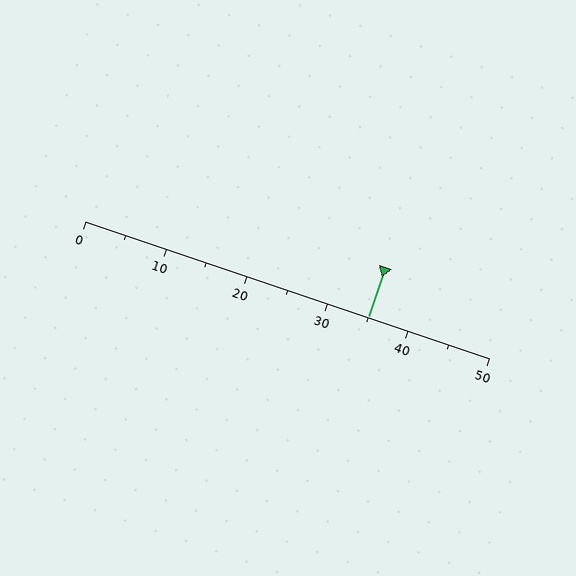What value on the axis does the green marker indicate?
The marker indicates approximately 35.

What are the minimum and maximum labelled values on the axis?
The axis runs from 0 to 50.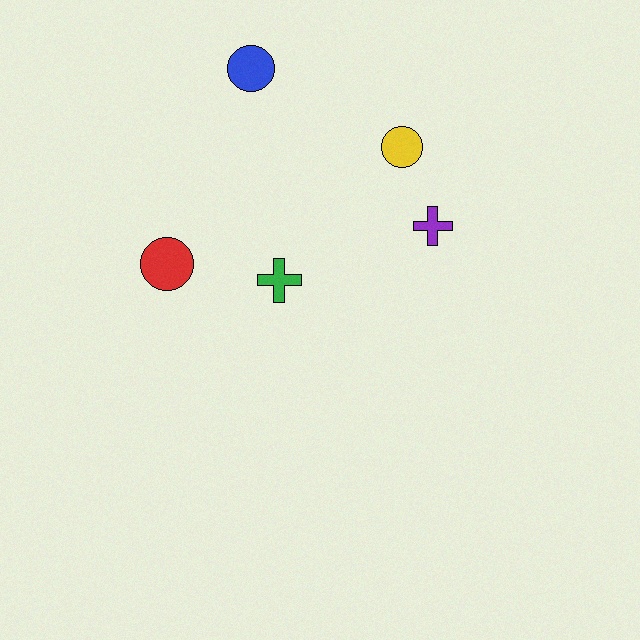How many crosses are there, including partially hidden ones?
There are 2 crosses.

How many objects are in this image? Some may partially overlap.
There are 5 objects.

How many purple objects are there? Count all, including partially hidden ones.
There is 1 purple object.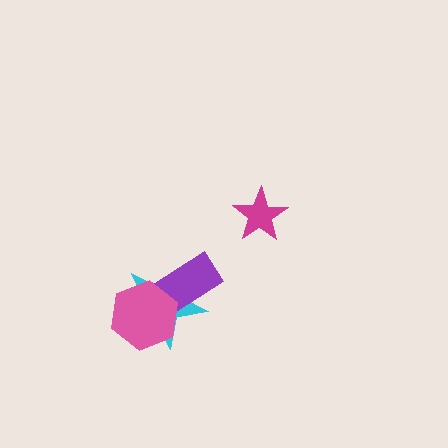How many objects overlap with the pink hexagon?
2 objects overlap with the pink hexagon.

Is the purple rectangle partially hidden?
Yes, it is partially covered by another shape.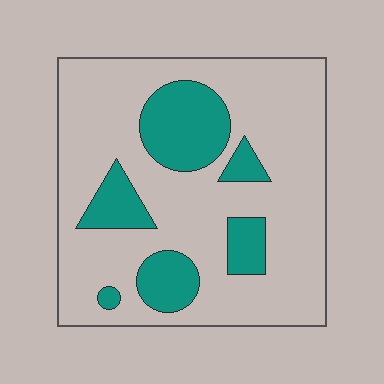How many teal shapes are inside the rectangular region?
6.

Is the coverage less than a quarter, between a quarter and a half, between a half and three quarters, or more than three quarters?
Less than a quarter.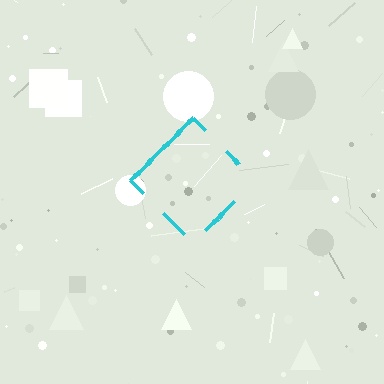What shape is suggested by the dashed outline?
The dashed outline suggests a diamond.